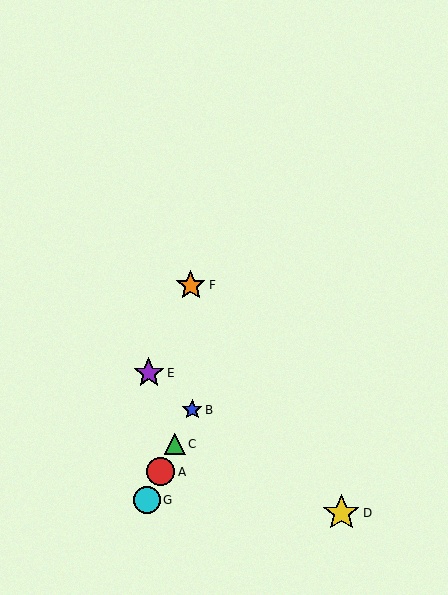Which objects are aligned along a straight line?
Objects A, B, C, G are aligned along a straight line.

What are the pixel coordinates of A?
Object A is at (161, 472).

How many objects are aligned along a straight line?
4 objects (A, B, C, G) are aligned along a straight line.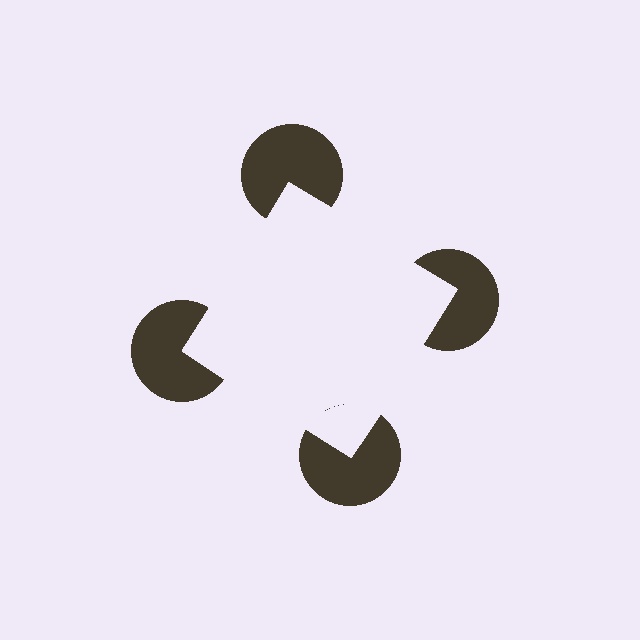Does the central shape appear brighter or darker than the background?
It typically appears slightly brighter than the background, even though no actual brightness change is drawn.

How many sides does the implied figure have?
4 sides.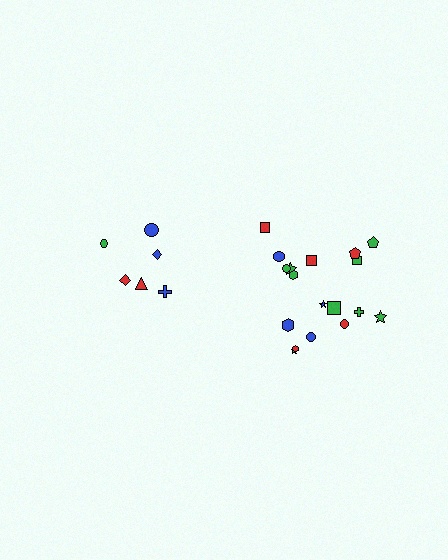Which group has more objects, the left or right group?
The right group.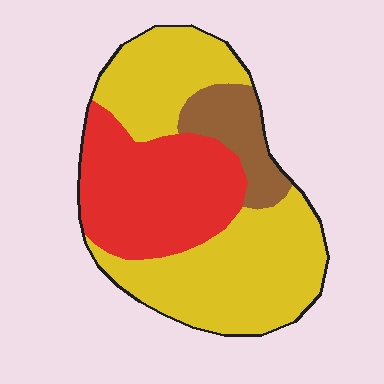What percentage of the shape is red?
Red takes up about one third (1/3) of the shape.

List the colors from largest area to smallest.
From largest to smallest: yellow, red, brown.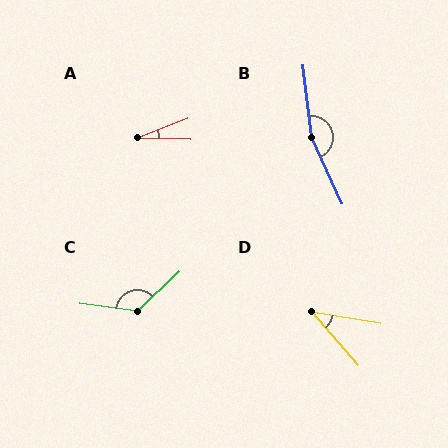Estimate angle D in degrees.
Approximately 40 degrees.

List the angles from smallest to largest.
A (22°), D (40°), C (129°), B (162°).